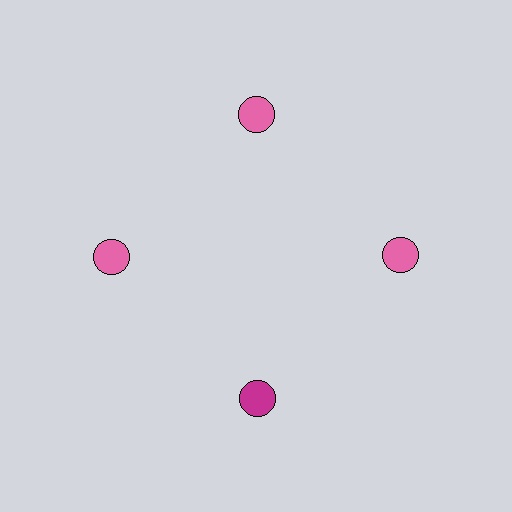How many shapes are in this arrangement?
There are 4 shapes arranged in a ring pattern.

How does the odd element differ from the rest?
It has a different color: magenta instead of pink.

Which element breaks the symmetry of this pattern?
The magenta circle at roughly the 6 o'clock position breaks the symmetry. All other shapes are pink circles.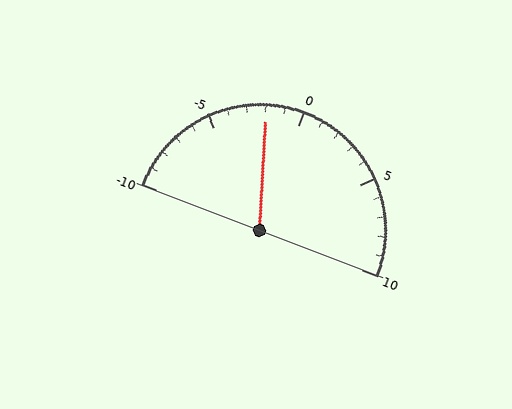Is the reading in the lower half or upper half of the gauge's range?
The reading is in the lower half of the range (-10 to 10).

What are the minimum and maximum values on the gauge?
The gauge ranges from -10 to 10.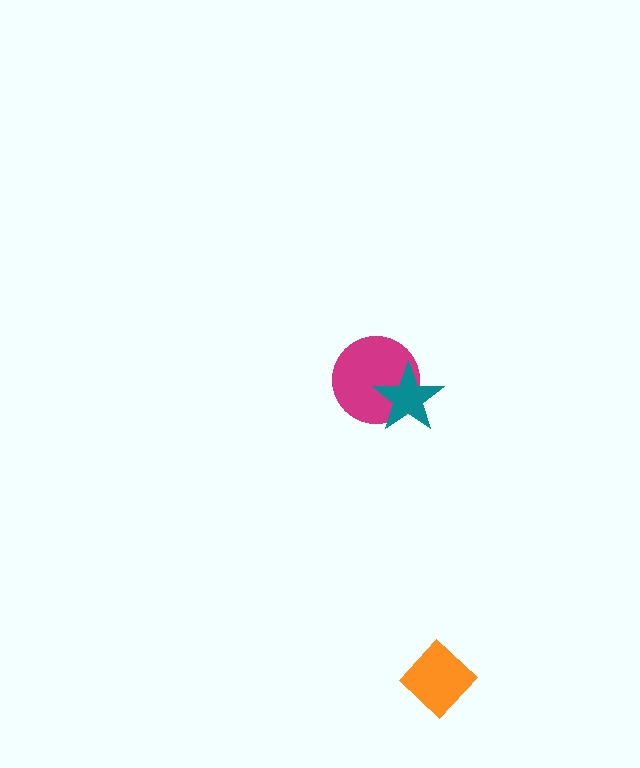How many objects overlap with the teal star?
1 object overlaps with the teal star.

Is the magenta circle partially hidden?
Yes, it is partially covered by another shape.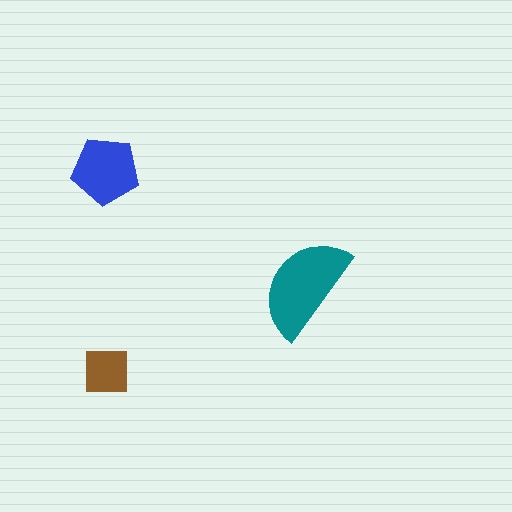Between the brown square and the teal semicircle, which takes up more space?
The teal semicircle.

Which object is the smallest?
The brown square.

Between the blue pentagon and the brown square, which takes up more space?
The blue pentagon.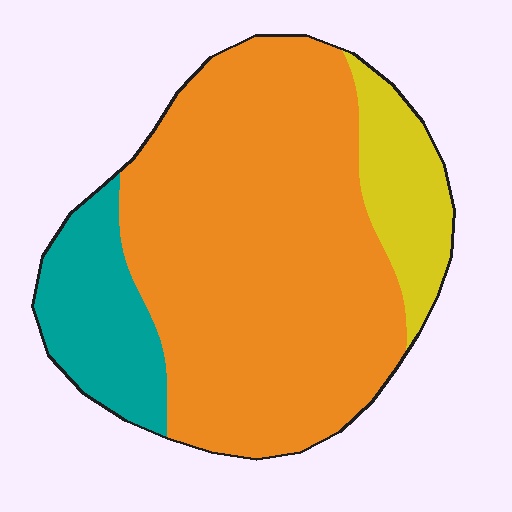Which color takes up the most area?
Orange, at roughly 70%.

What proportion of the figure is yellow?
Yellow covers around 15% of the figure.